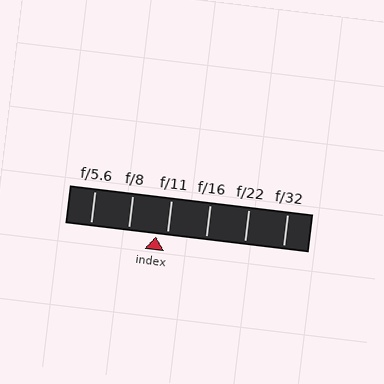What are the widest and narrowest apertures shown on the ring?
The widest aperture shown is f/5.6 and the narrowest is f/32.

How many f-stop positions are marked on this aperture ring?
There are 6 f-stop positions marked.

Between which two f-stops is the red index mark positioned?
The index mark is between f/8 and f/11.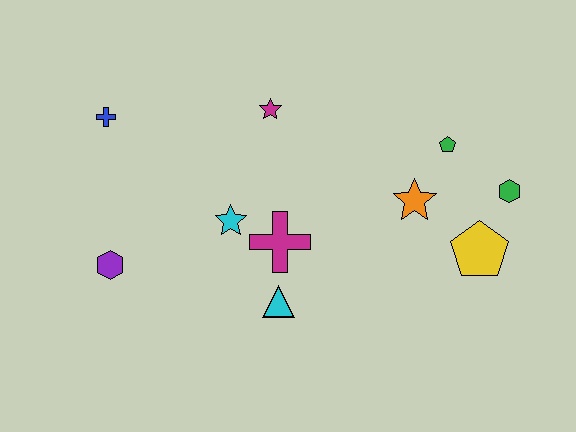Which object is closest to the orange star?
The green pentagon is closest to the orange star.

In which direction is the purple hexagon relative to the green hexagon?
The purple hexagon is to the left of the green hexagon.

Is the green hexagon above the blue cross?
No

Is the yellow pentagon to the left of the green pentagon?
No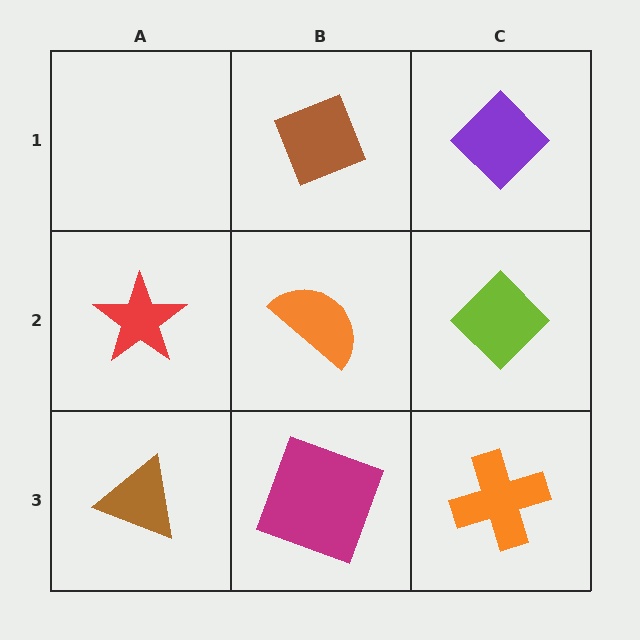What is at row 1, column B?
A brown diamond.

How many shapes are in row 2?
3 shapes.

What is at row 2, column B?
An orange semicircle.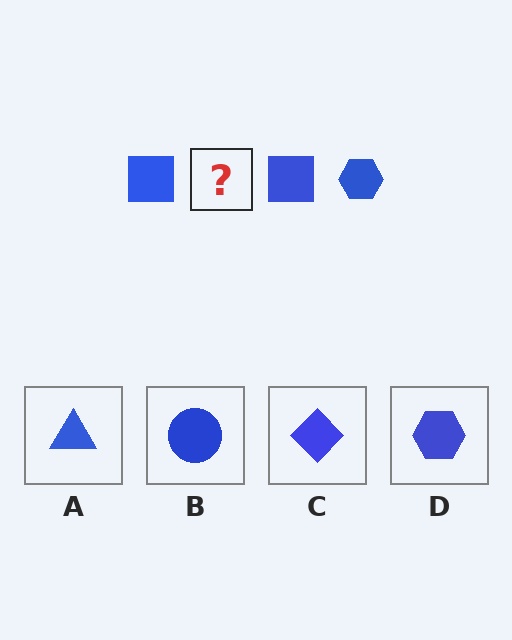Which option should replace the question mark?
Option D.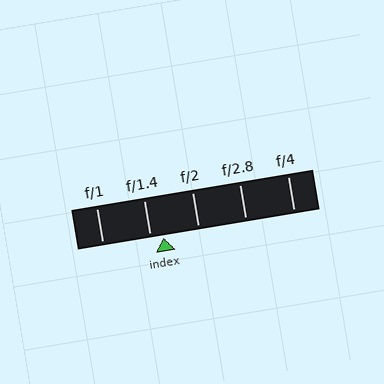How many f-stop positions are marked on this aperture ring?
There are 5 f-stop positions marked.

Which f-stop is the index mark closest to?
The index mark is closest to f/1.4.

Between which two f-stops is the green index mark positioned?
The index mark is between f/1.4 and f/2.